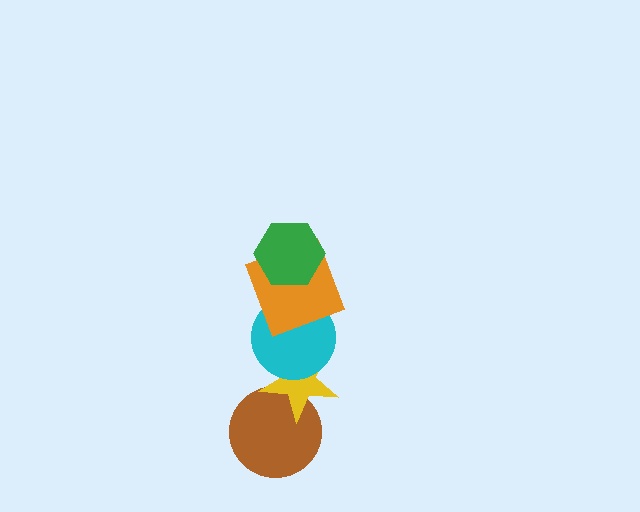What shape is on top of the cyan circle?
The orange square is on top of the cyan circle.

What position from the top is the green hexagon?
The green hexagon is 1st from the top.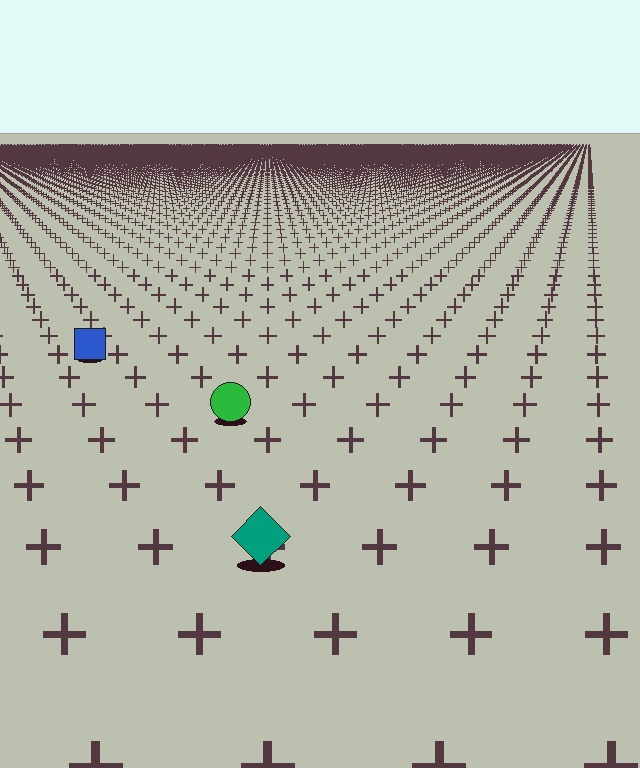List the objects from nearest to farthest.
From nearest to farthest: the teal diamond, the green circle, the blue square.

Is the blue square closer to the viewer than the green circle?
No. The green circle is closer — you can tell from the texture gradient: the ground texture is coarser near it.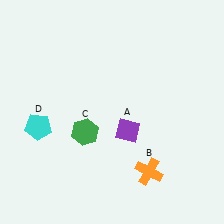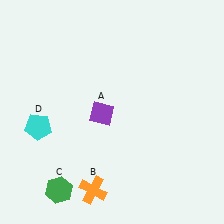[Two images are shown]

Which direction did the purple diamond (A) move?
The purple diamond (A) moved left.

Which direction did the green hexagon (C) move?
The green hexagon (C) moved down.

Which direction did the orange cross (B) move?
The orange cross (B) moved left.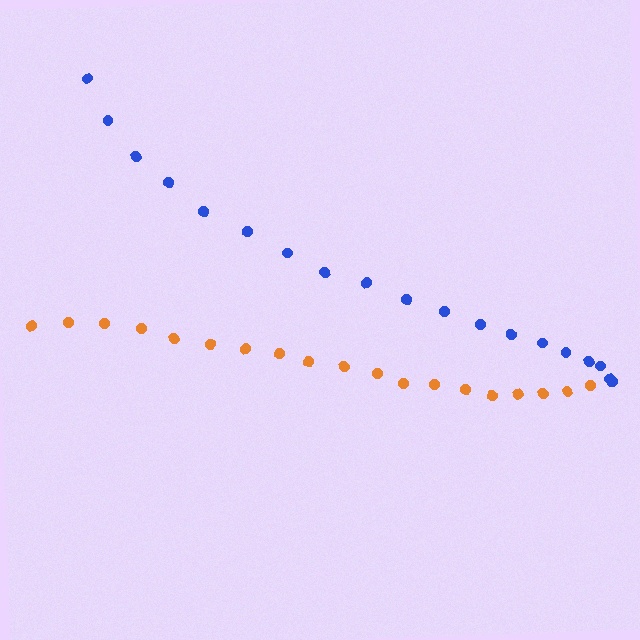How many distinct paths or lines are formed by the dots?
There are 2 distinct paths.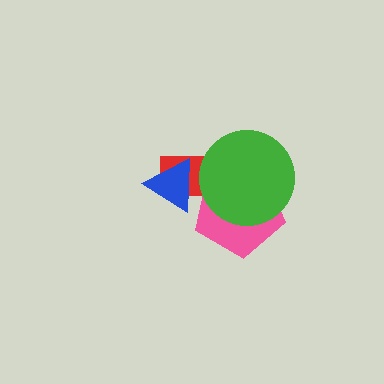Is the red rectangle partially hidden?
Yes, it is partially covered by another shape.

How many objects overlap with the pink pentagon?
2 objects overlap with the pink pentagon.